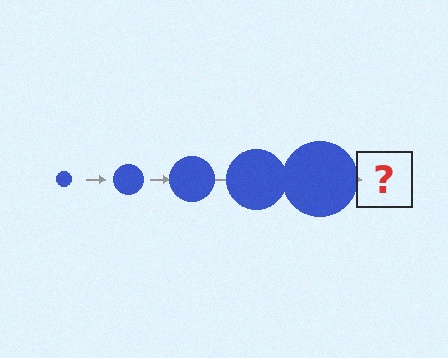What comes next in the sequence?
The next element should be a blue circle, larger than the previous one.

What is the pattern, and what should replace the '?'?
The pattern is that the circle gets progressively larger each step. The '?' should be a blue circle, larger than the previous one.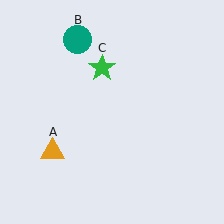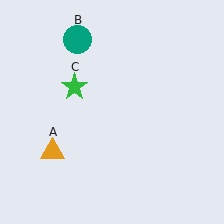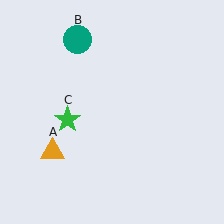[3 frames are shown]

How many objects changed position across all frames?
1 object changed position: green star (object C).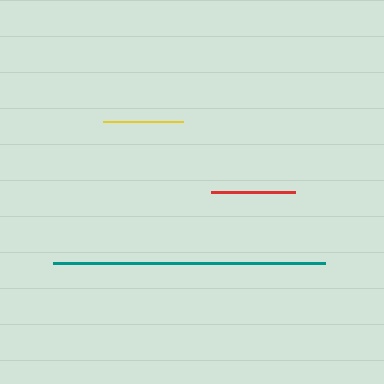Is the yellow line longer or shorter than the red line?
The red line is longer than the yellow line.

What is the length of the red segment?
The red segment is approximately 84 pixels long.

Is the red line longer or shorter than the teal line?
The teal line is longer than the red line.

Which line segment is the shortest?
The yellow line is the shortest at approximately 80 pixels.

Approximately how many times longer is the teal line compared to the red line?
The teal line is approximately 3.3 times the length of the red line.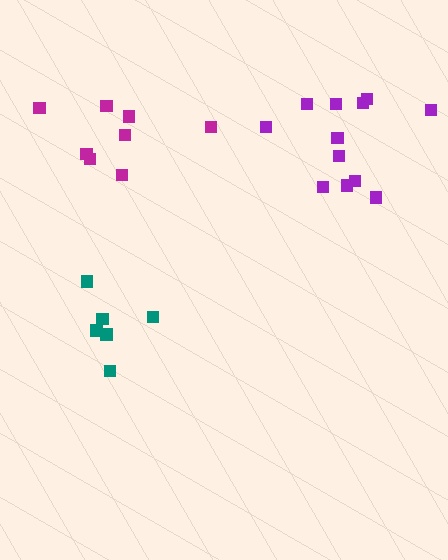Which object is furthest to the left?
The teal cluster is leftmost.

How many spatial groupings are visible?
There are 3 spatial groupings.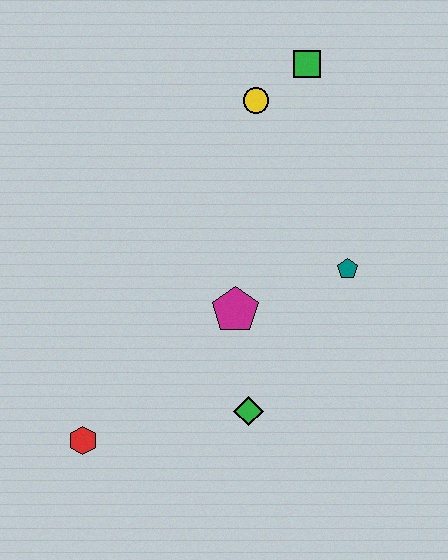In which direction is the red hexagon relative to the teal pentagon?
The red hexagon is to the left of the teal pentagon.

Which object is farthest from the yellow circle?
The red hexagon is farthest from the yellow circle.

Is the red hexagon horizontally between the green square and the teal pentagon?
No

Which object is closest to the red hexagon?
The green diamond is closest to the red hexagon.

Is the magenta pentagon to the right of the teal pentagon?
No